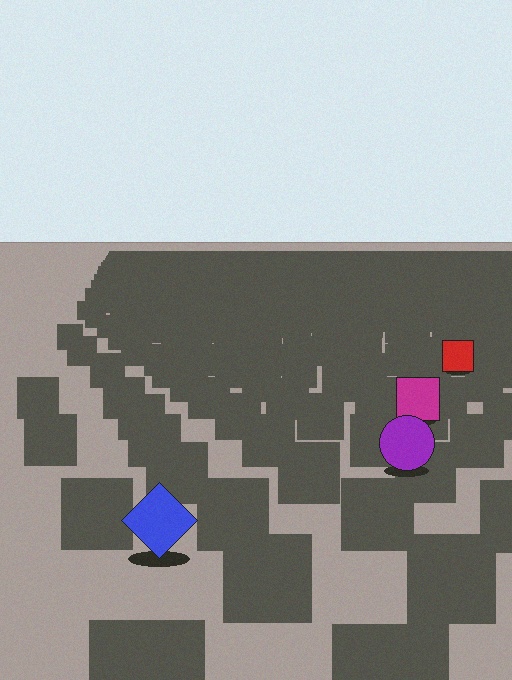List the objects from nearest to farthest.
From nearest to farthest: the blue diamond, the purple circle, the magenta square, the red square.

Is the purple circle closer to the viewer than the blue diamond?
No. The blue diamond is closer — you can tell from the texture gradient: the ground texture is coarser near it.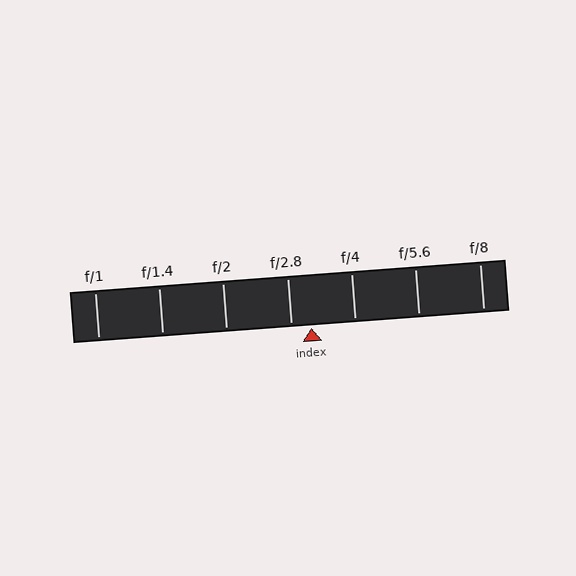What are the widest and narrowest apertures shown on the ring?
The widest aperture shown is f/1 and the narrowest is f/8.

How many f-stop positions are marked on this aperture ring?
There are 7 f-stop positions marked.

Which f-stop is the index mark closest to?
The index mark is closest to f/2.8.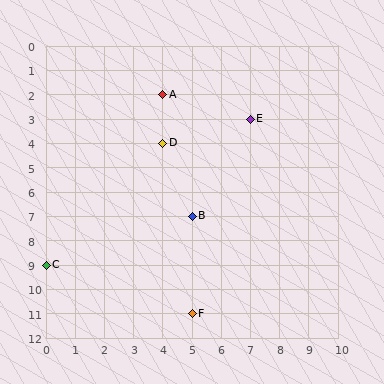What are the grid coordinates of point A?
Point A is at grid coordinates (4, 2).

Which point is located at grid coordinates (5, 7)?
Point B is at (5, 7).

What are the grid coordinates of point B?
Point B is at grid coordinates (5, 7).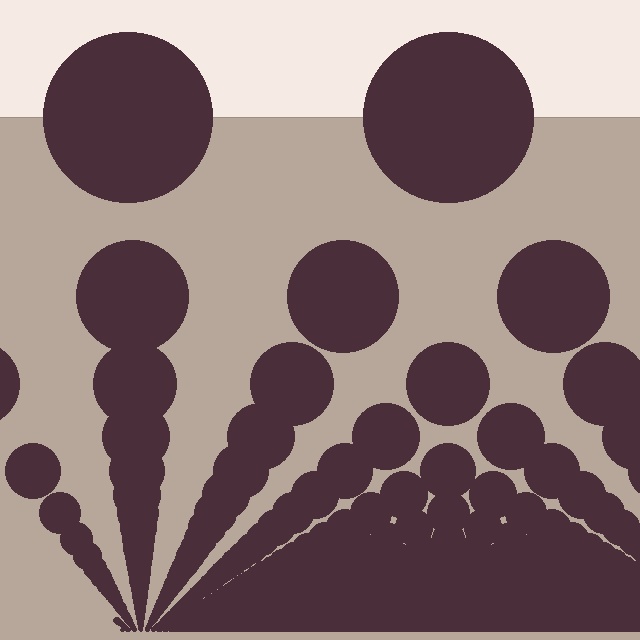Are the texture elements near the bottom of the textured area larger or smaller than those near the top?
Smaller. The gradient is inverted — elements near the bottom are smaller and denser.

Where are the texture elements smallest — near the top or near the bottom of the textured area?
Near the bottom.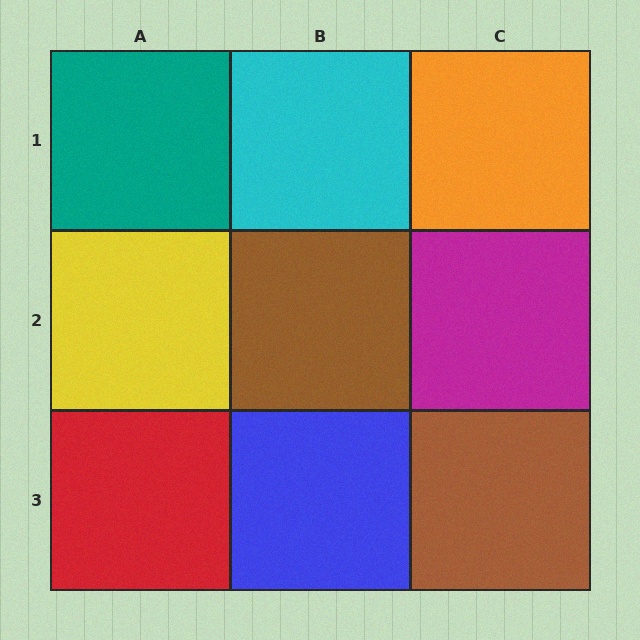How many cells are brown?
2 cells are brown.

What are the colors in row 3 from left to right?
Red, blue, brown.